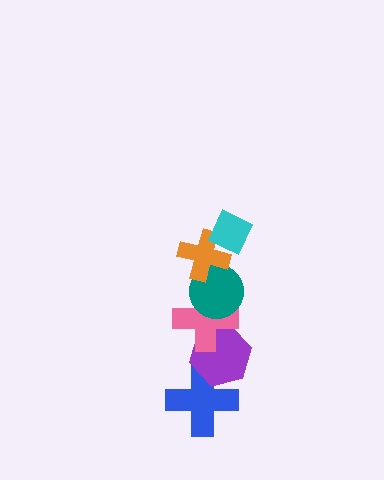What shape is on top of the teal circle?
The orange cross is on top of the teal circle.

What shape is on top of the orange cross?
The cyan diamond is on top of the orange cross.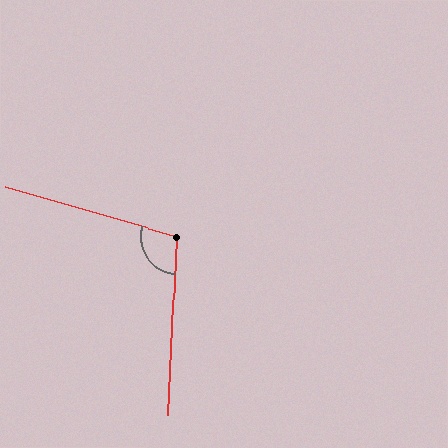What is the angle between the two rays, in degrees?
Approximately 103 degrees.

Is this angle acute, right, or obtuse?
It is obtuse.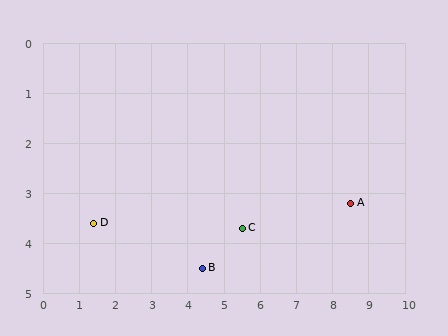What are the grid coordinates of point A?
Point A is at approximately (8.5, 3.2).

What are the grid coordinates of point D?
Point D is at approximately (1.4, 3.6).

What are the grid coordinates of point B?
Point B is at approximately (4.4, 4.5).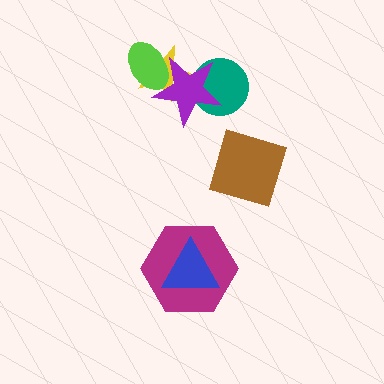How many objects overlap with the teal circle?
1 object overlaps with the teal circle.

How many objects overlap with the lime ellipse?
2 objects overlap with the lime ellipse.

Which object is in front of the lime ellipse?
The purple star is in front of the lime ellipse.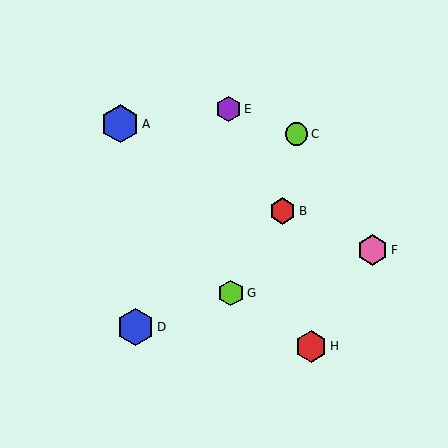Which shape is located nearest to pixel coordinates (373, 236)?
The pink hexagon (labeled F) at (373, 250) is nearest to that location.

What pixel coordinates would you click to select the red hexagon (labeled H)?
Click at (311, 346) to select the red hexagon H.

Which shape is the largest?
The blue hexagon (labeled A) is the largest.